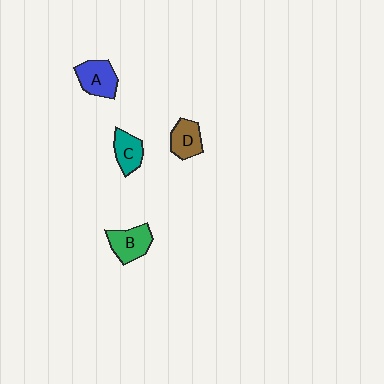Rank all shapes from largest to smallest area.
From largest to smallest: A (blue), B (green), D (brown), C (teal).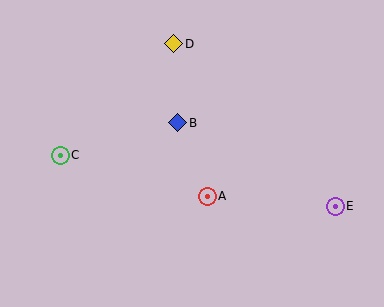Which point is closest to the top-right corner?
Point E is closest to the top-right corner.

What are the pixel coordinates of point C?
Point C is at (60, 155).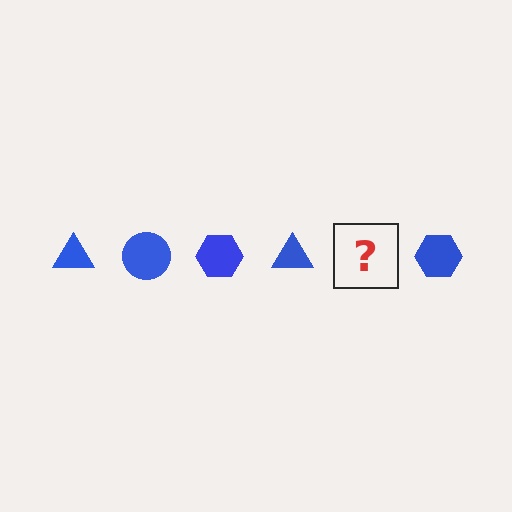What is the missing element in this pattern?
The missing element is a blue circle.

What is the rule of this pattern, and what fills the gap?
The rule is that the pattern cycles through triangle, circle, hexagon shapes in blue. The gap should be filled with a blue circle.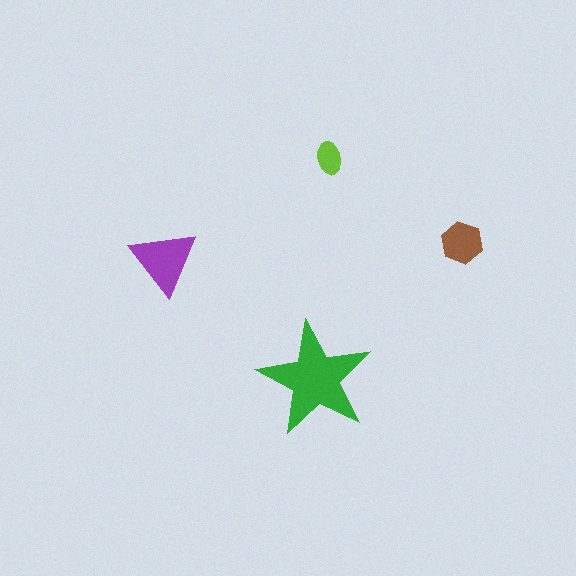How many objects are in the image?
There are 4 objects in the image.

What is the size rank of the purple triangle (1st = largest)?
2nd.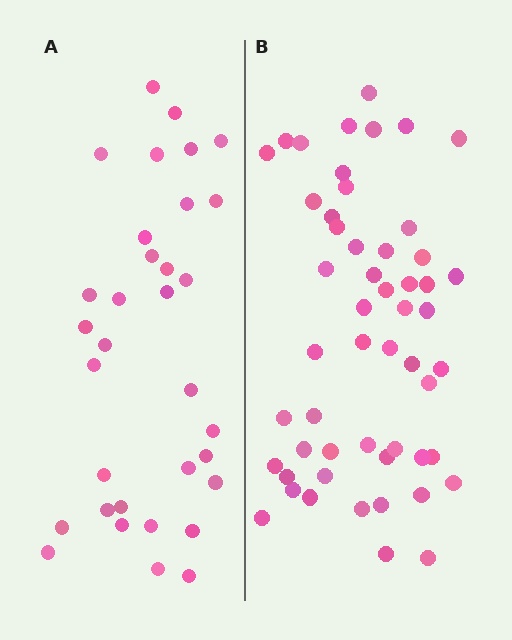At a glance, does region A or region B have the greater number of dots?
Region B (the right region) has more dots.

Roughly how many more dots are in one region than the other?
Region B has approximately 20 more dots than region A.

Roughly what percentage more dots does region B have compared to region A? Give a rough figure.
About 60% more.